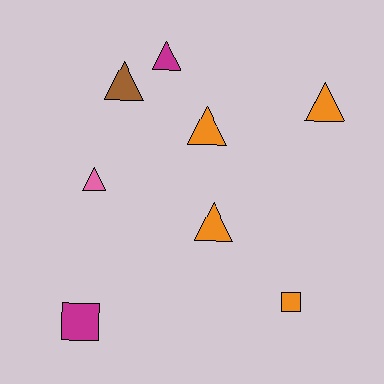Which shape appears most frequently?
Triangle, with 6 objects.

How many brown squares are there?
There are no brown squares.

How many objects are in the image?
There are 8 objects.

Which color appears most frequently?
Orange, with 4 objects.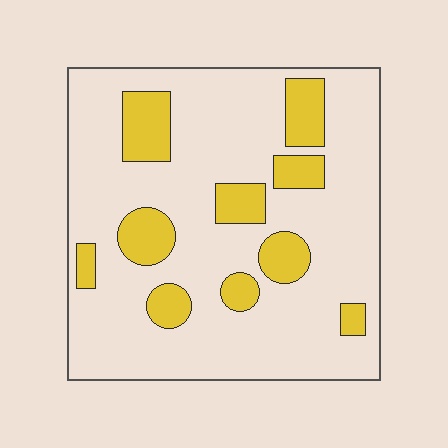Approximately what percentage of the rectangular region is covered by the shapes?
Approximately 20%.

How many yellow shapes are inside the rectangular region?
10.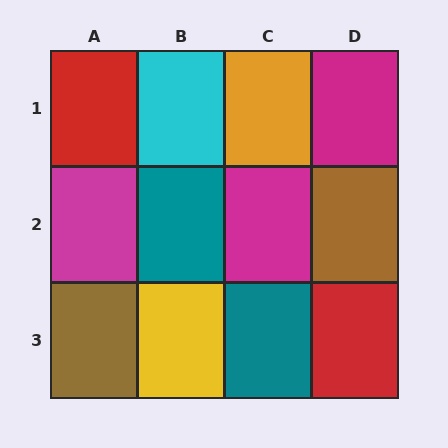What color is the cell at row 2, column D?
Brown.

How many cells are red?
2 cells are red.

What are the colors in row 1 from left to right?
Red, cyan, orange, magenta.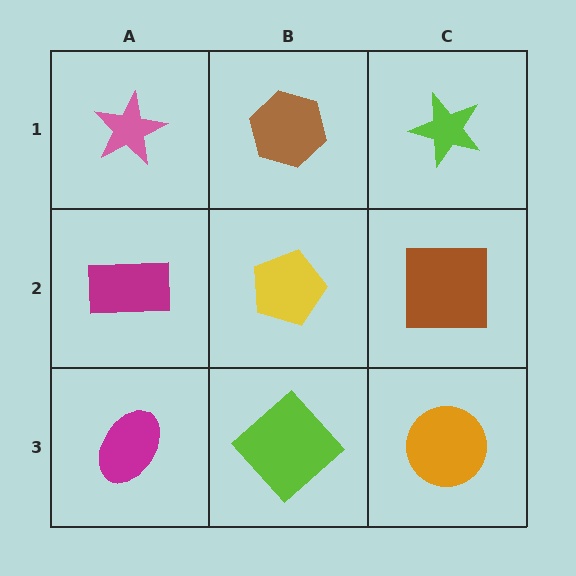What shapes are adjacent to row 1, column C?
A brown square (row 2, column C), a brown hexagon (row 1, column B).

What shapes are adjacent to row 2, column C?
A lime star (row 1, column C), an orange circle (row 3, column C), a yellow pentagon (row 2, column B).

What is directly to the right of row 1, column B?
A lime star.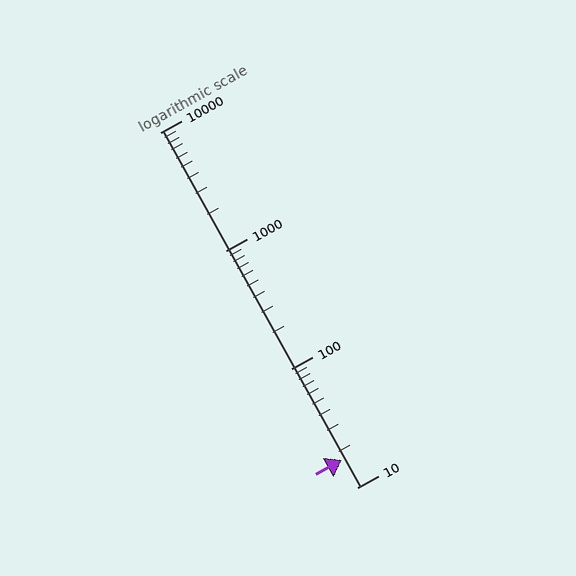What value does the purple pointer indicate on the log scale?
The pointer indicates approximately 17.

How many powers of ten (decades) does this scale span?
The scale spans 3 decades, from 10 to 10000.